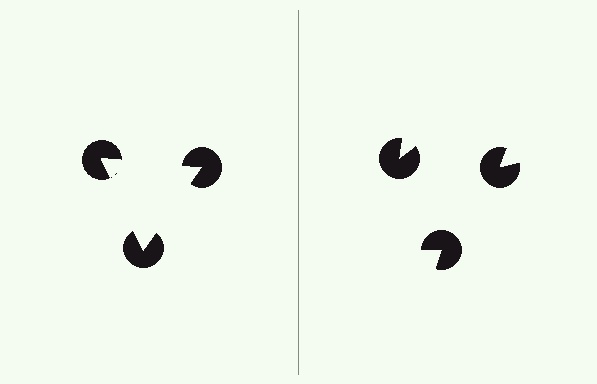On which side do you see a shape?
An illusory triangle appears on the left side. On the right side the wedge cuts are rotated, so no coherent shape forms.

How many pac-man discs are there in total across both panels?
6 — 3 on each side.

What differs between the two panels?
The pac-man discs are positioned identically on both sides; only the wedge orientations differ. On the left they align to a triangle; on the right they are misaligned.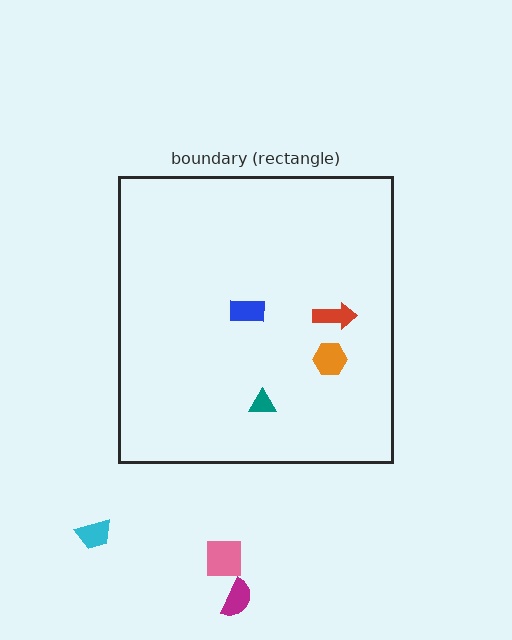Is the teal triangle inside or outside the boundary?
Inside.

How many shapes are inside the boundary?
4 inside, 3 outside.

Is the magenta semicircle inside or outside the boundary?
Outside.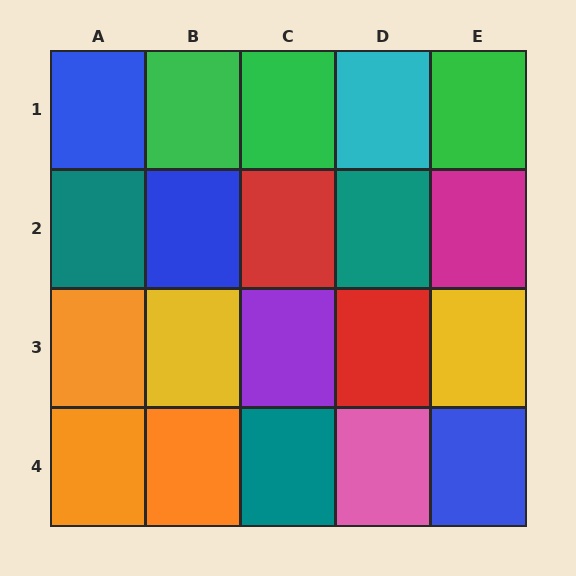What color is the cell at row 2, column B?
Blue.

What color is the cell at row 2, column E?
Magenta.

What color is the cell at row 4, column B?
Orange.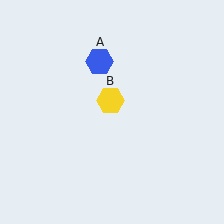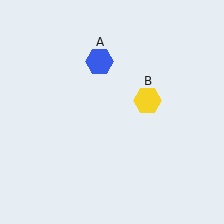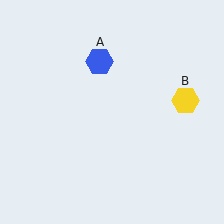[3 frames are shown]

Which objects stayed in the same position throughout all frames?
Blue hexagon (object A) remained stationary.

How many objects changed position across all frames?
1 object changed position: yellow hexagon (object B).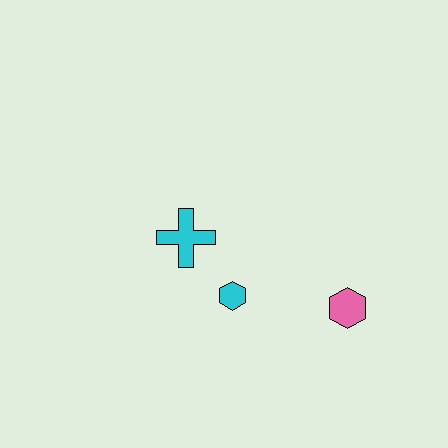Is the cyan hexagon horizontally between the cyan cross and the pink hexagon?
Yes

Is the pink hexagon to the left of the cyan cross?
No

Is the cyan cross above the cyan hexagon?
Yes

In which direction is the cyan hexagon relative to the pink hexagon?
The cyan hexagon is to the left of the pink hexagon.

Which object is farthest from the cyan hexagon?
The pink hexagon is farthest from the cyan hexagon.